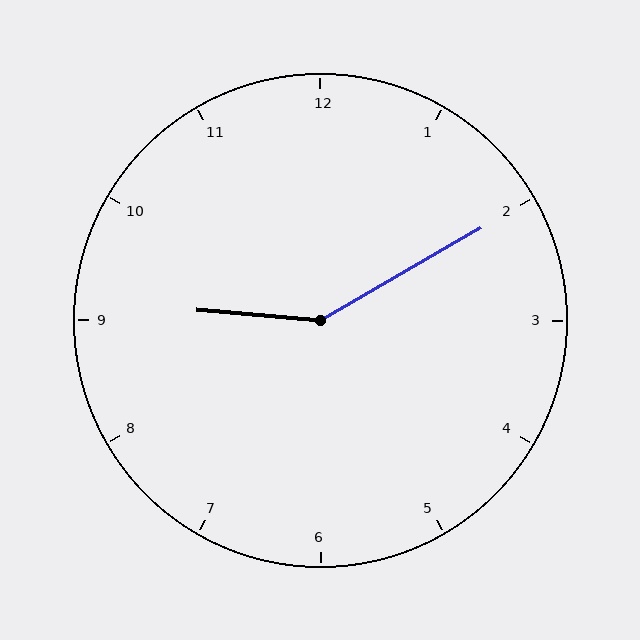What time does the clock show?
9:10.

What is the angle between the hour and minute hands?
Approximately 145 degrees.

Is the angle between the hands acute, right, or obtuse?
It is obtuse.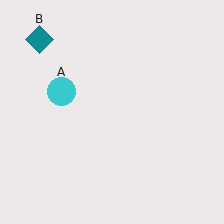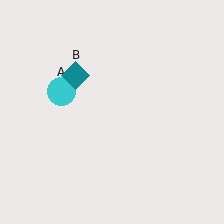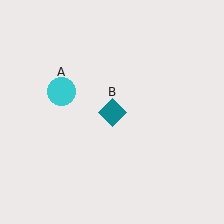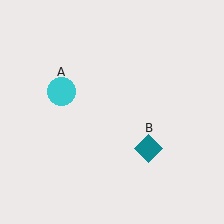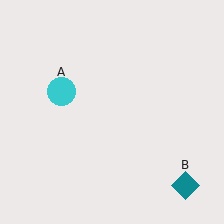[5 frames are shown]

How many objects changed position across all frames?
1 object changed position: teal diamond (object B).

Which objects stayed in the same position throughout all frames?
Cyan circle (object A) remained stationary.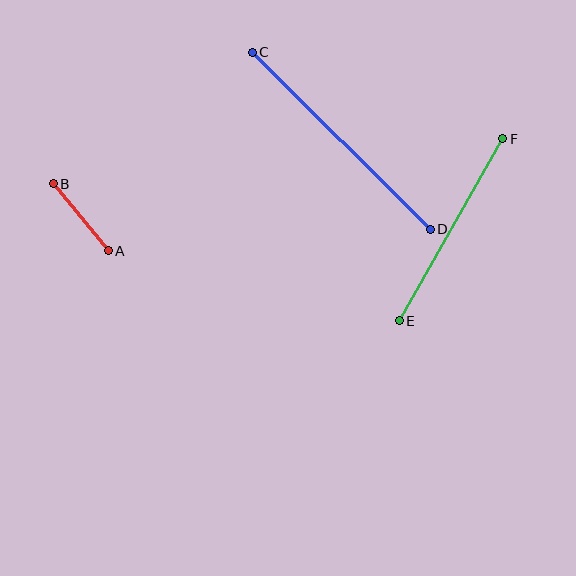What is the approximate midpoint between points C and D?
The midpoint is at approximately (341, 141) pixels.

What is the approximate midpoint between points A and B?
The midpoint is at approximately (81, 217) pixels.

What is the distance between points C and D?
The distance is approximately 251 pixels.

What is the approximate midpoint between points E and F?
The midpoint is at approximately (451, 230) pixels.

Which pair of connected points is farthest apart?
Points C and D are farthest apart.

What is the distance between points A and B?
The distance is approximately 87 pixels.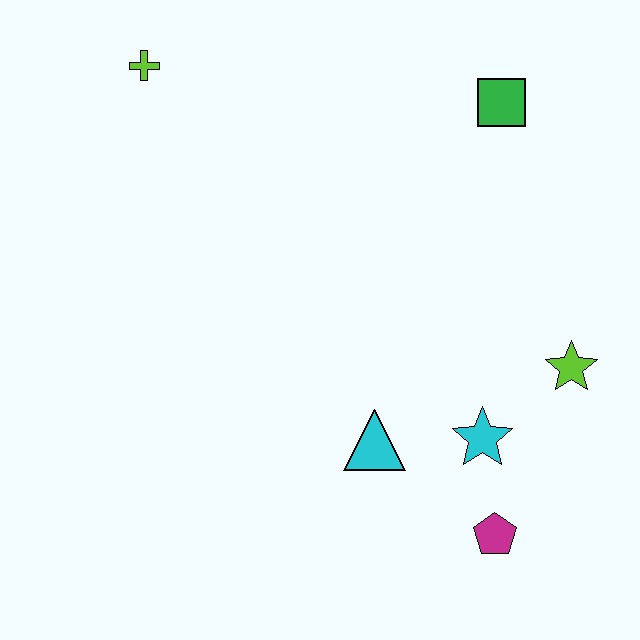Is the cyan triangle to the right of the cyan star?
No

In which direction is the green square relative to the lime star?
The green square is above the lime star.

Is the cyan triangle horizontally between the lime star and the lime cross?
Yes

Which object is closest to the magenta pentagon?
The cyan star is closest to the magenta pentagon.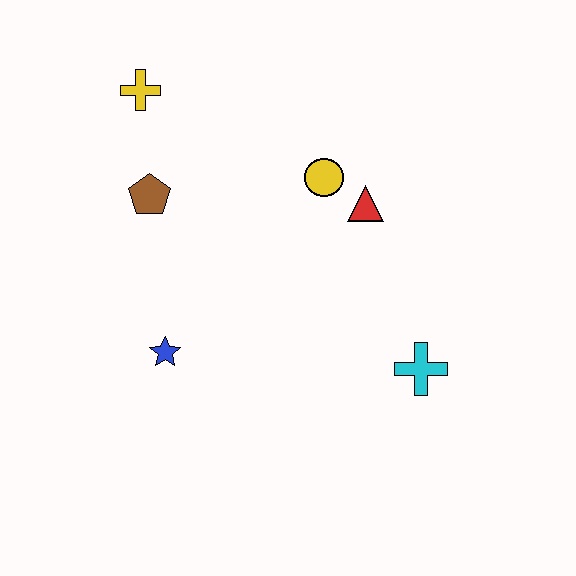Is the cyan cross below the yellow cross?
Yes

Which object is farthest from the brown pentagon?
The cyan cross is farthest from the brown pentagon.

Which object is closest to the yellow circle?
The red triangle is closest to the yellow circle.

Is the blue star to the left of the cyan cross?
Yes